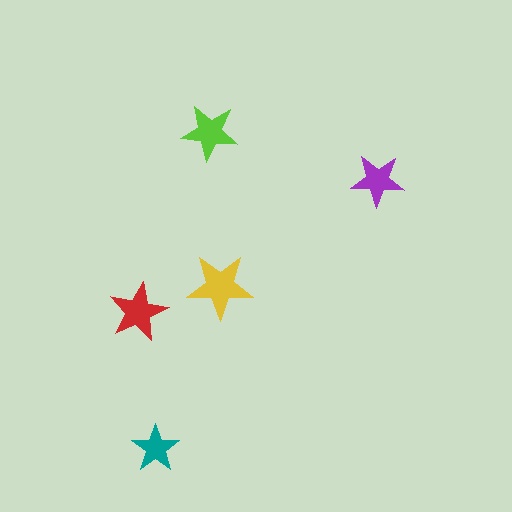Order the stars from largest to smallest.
the yellow one, the red one, the lime one, the purple one, the teal one.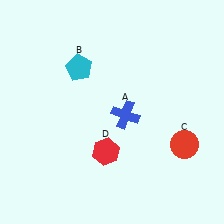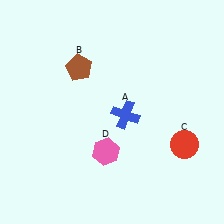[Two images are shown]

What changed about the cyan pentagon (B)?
In Image 1, B is cyan. In Image 2, it changed to brown.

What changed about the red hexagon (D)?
In Image 1, D is red. In Image 2, it changed to pink.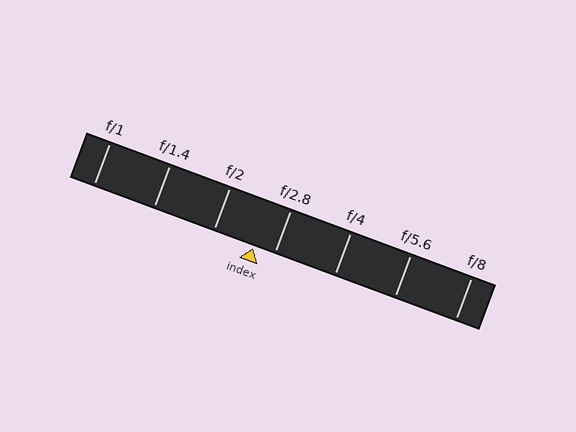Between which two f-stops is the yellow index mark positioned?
The index mark is between f/2 and f/2.8.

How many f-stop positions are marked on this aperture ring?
There are 7 f-stop positions marked.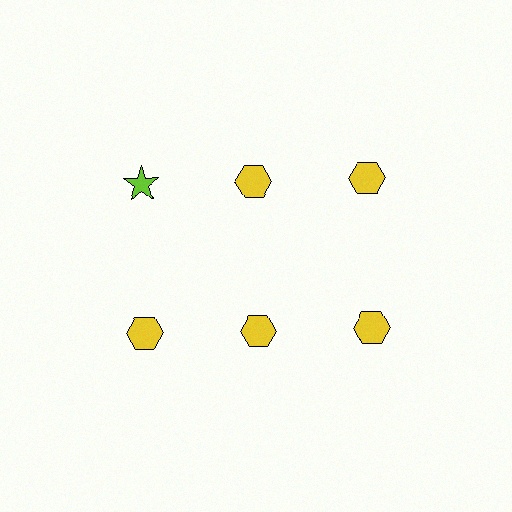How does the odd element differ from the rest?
It differs in both color (lime instead of yellow) and shape (star instead of hexagon).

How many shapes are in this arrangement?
There are 6 shapes arranged in a grid pattern.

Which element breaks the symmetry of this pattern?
The lime star in the top row, leftmost column breaks the symmetry. All other shapes are yellow hexagons.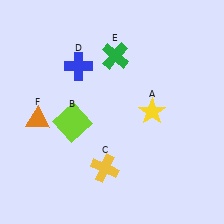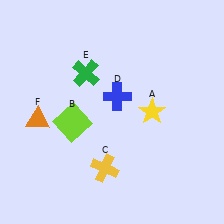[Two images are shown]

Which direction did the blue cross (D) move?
The blue cross (D) moved right.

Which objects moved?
The objects that moved are: the blue cross (D), the green cross (E).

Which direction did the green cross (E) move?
The green cross (E) moved left.